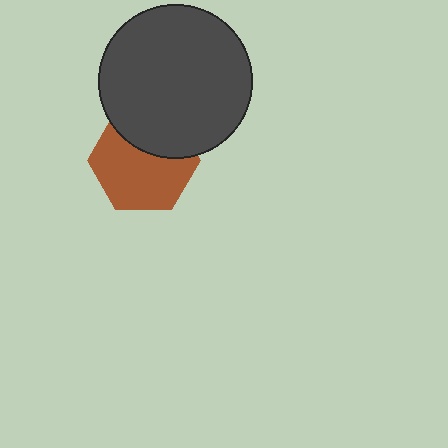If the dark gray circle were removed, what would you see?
You would see the complete brown hexagon.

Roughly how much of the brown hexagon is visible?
Most of it is visible (roughly 66%).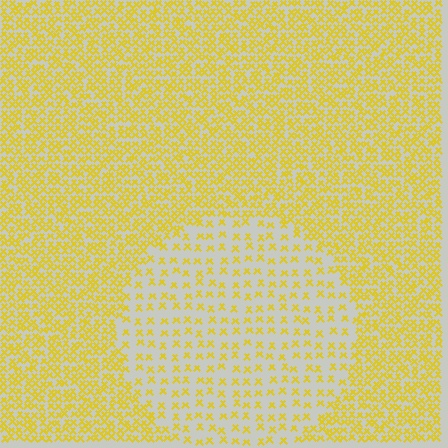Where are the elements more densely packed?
The elements are more densely packed outside the circle boundary.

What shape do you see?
I see a circle.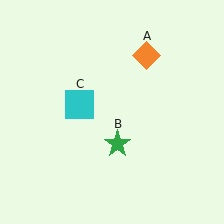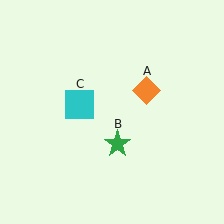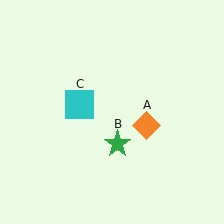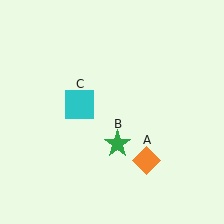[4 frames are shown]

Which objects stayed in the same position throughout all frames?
Green star (object B) and cyan square (object C) remained stationary.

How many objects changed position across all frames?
1 object changed position: orange diamond (object A).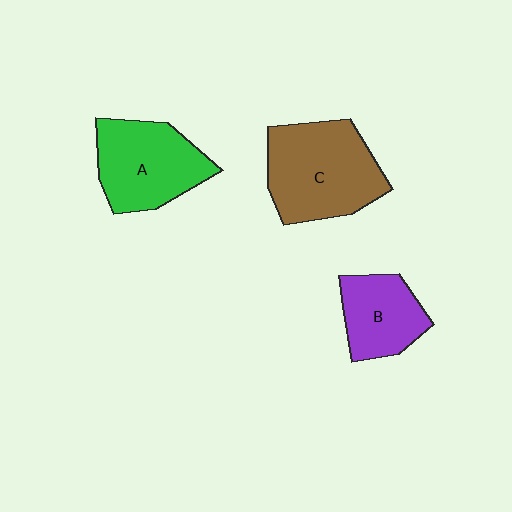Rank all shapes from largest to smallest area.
From largest to smallest: C (brown), A (green), B (purple).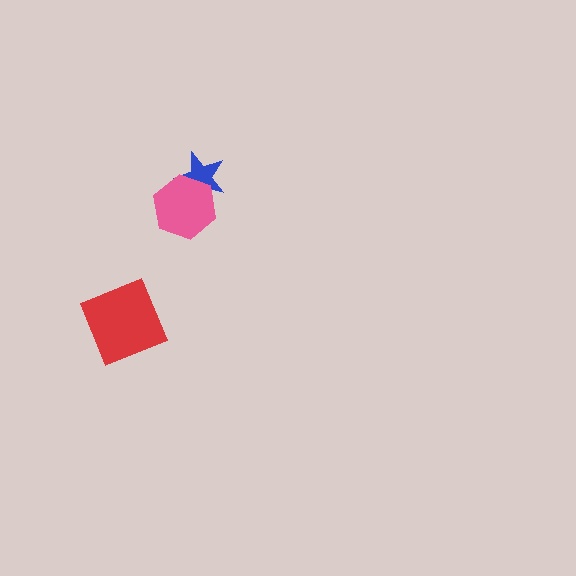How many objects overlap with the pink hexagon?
1 object overlaps with the pink hexagon.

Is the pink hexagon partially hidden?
No, no other shape covers it.